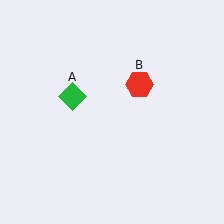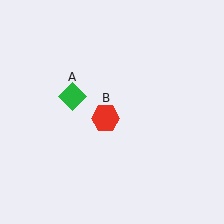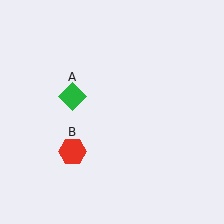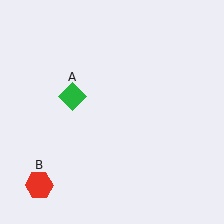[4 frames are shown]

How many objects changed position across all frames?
1 object changed position: red hexagon (object B).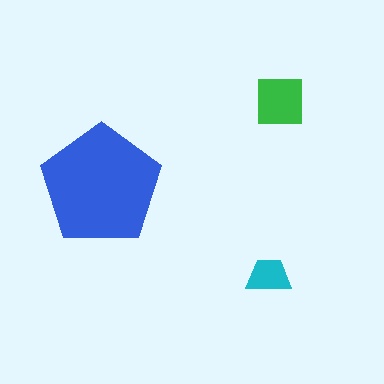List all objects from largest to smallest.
The blue pentagon, the green square, the cyan trapezoid.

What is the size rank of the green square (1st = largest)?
2nd.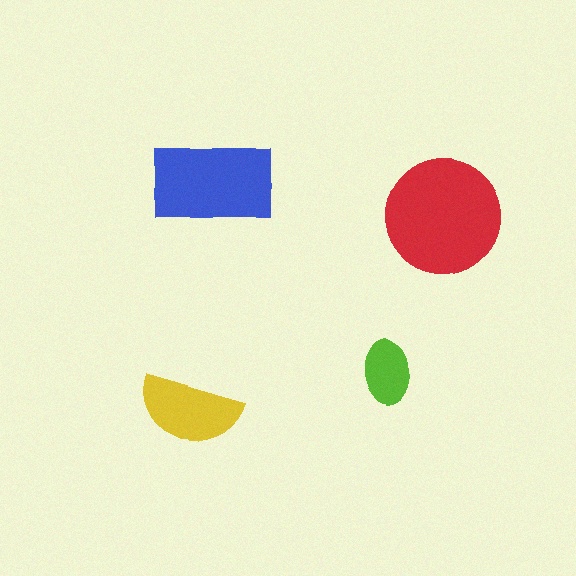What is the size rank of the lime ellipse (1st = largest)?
4th.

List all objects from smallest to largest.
The lime ellipse, the yellow semicircle, the blue rectangle, the red circle.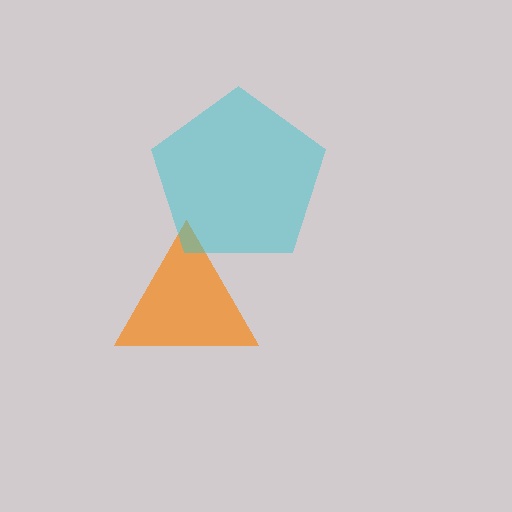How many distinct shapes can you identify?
There are 2 distinct shapes: an orange triangle, a cyan pentagon.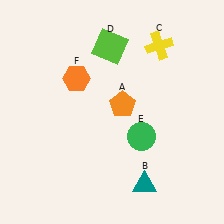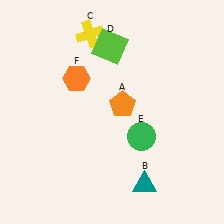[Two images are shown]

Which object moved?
The yellow cross (C) moved left.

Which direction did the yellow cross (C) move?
The yellow cross (C) moved left.